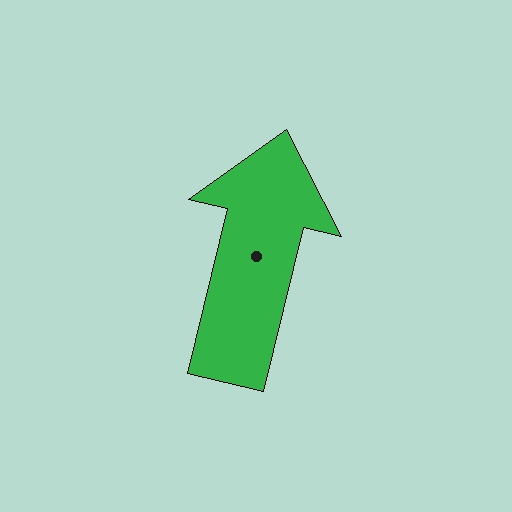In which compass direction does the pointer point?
North.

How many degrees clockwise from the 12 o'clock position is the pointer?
Approximately 13 degrees.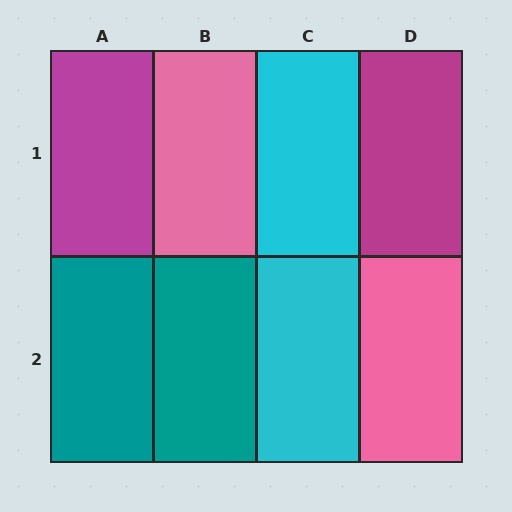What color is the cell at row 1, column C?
Cyan.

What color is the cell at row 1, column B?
Pink.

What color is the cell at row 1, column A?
Magenta.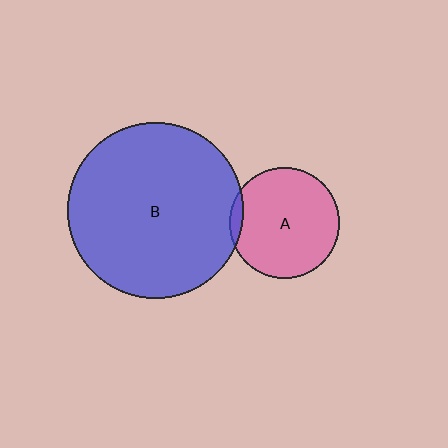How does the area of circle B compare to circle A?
Approximately 2.5 times.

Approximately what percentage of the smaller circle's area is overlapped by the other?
Approximately 5%.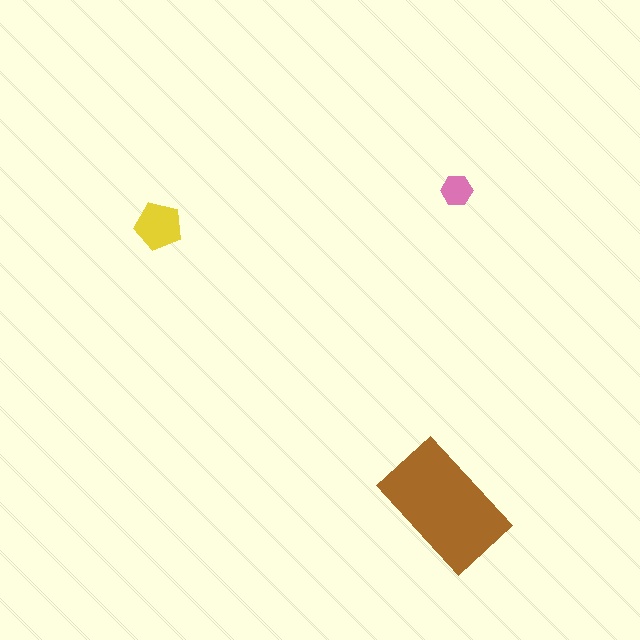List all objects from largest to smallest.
The brown rectangle, the yellow pentagon, the pink hexagon.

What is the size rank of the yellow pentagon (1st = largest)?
2nd.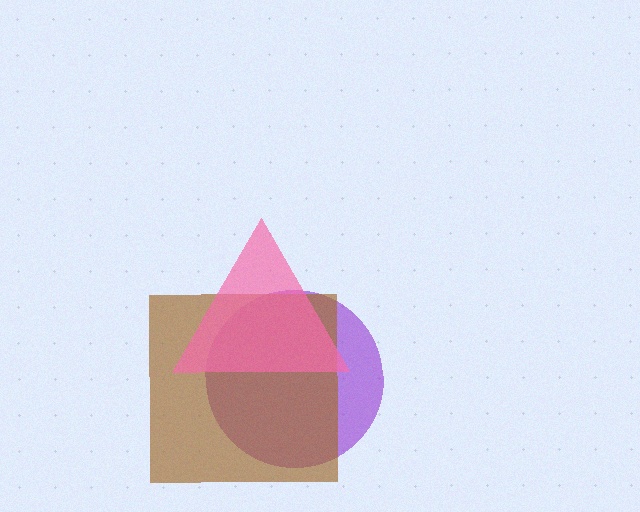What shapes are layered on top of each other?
The layered shapes are: a purple circle, a brown square, a pink triangle.